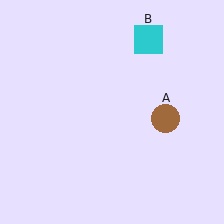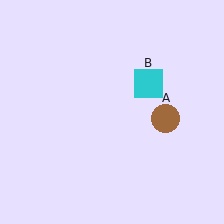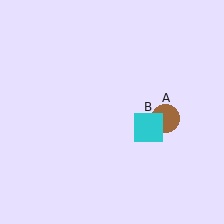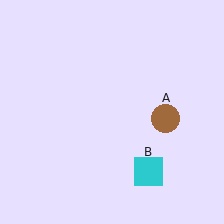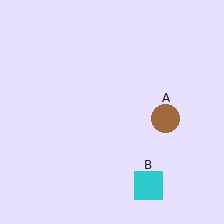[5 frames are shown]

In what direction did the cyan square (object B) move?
The cyan square (object B) moved down.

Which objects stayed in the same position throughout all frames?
Brown circle (object A) remained stationary.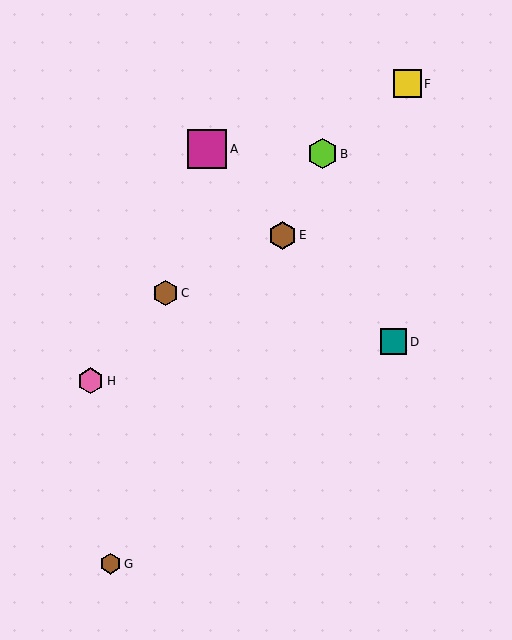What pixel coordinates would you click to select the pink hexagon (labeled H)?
Click at (91, 381) to select the pink hexagon H.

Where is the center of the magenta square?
The center of the magenta square is at (207, 149).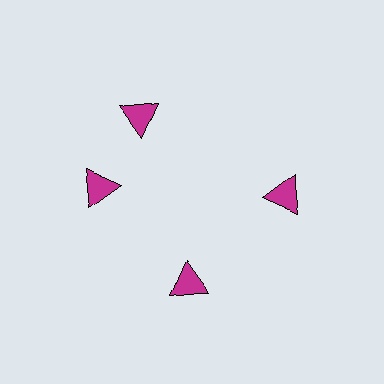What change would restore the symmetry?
The symmetry would be restored by rotating it back into even spacing with its neighbors so that all 4 triangles sit at equal angles and equal distance from the center.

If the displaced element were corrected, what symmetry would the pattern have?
It would have 4-fold rotational symmetry — the pattern would map onto itself every 90 degrees.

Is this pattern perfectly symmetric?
No. The 4 magenta triangles are arranged in a ring, but one element near the 12 o'clock position is rotated out of alignment along the ring, breaking the 4-fold rotational symmetry.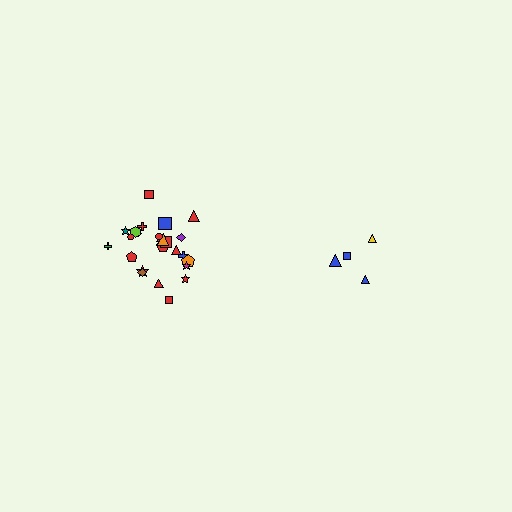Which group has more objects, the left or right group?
The left group.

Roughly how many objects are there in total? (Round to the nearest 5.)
Roughly 30 objects in total.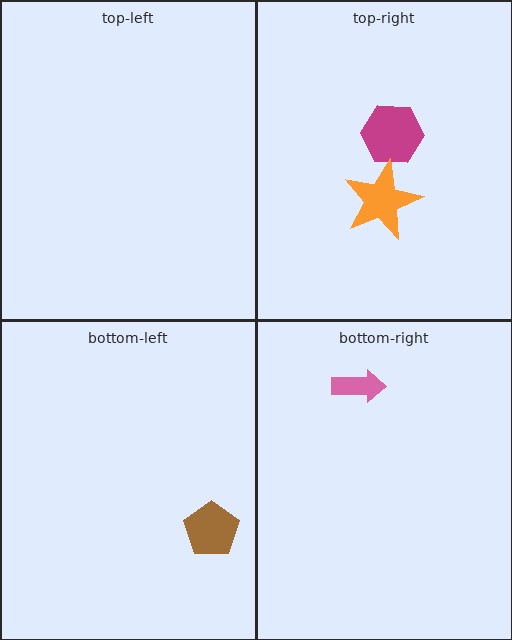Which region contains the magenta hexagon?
The top-right region.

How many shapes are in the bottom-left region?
1.